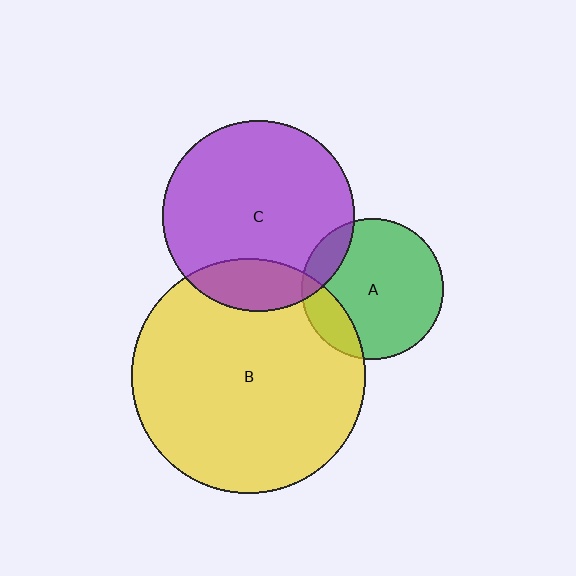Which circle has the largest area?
Circle B (yellow).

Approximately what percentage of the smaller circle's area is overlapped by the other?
Approximately 20%.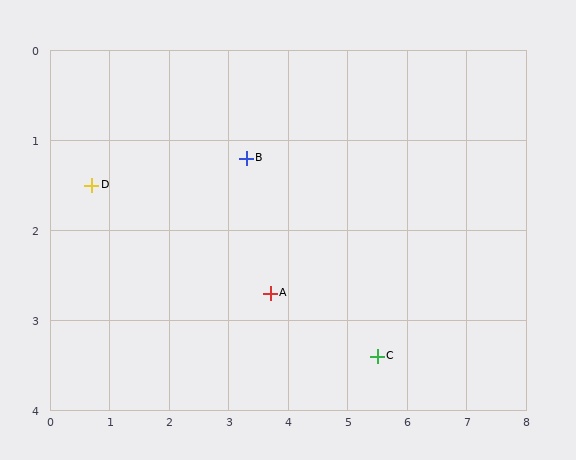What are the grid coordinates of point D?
Point D is at approximately (0.7, 1.5).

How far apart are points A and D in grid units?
Points A and D are about 3.2 grid units apart.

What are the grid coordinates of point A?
Point A is at approximately (3.7, 2.7).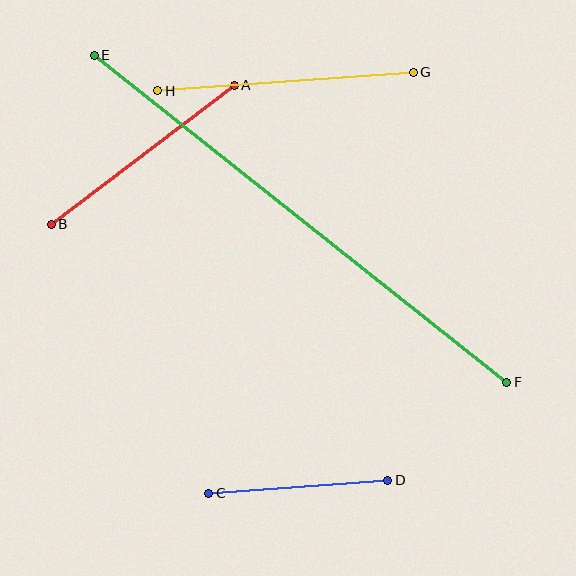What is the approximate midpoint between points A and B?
The midpoint is at approximately (143, 155) pixels.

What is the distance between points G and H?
The distance is approximately 256 pixels.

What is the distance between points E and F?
The distance is approximately 527 pixels.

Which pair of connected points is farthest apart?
Points E and F are farthest apart.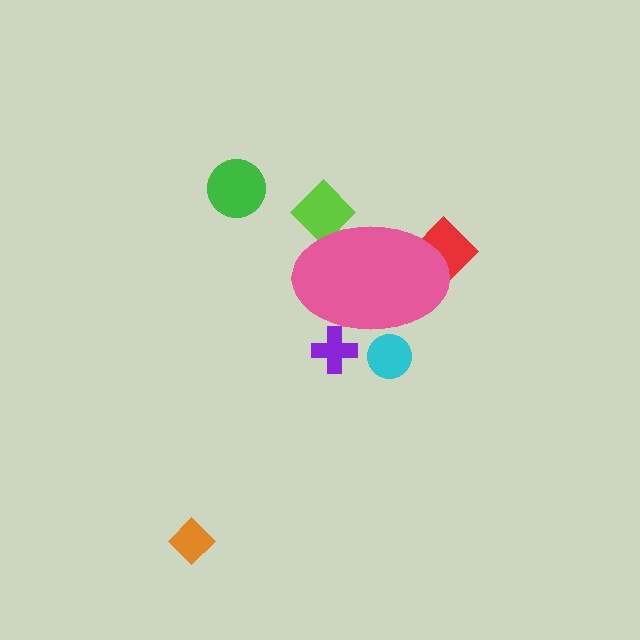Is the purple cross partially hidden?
Yes, the purple cross is partially hidden behind the pink ellipse.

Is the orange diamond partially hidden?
No, the orange diamond is fully visible.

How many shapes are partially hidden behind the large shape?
4 shapes are partially hidden.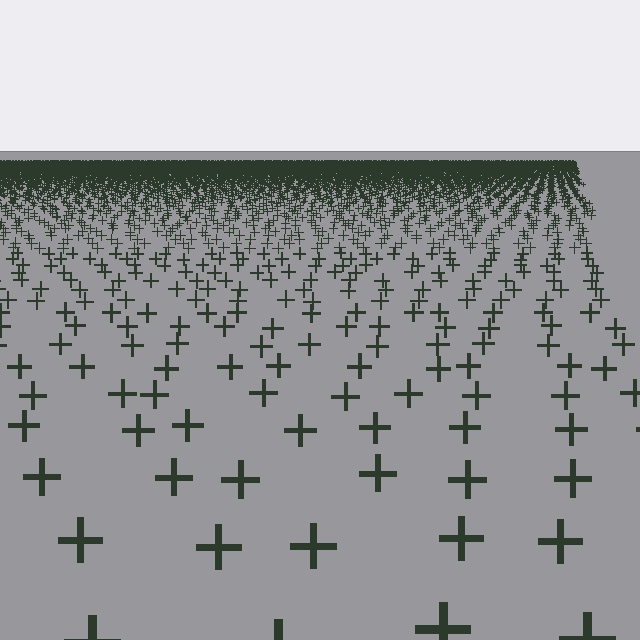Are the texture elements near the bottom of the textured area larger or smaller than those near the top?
Larger. Near the bottom, elements are closer to the viewer and appear at a bigger on-screen size.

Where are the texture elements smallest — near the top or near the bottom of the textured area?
Near the top.